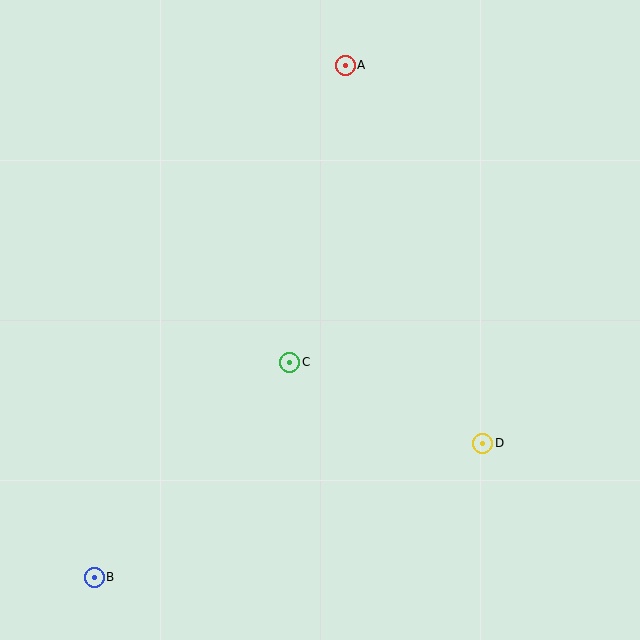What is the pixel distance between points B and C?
The distance between B and C is 290 pixels.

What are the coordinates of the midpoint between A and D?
The midpoint between A and D is at (414, 254).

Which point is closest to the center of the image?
Point C at (290, 362) is closest to the center.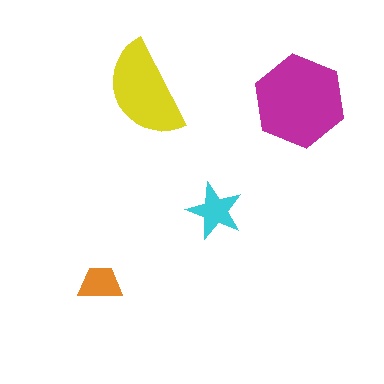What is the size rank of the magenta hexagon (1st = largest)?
1st.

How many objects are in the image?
There are 4 objects in the image.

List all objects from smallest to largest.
The orange trapezoid, the cyan star, the yellow semicircle, the magenta hexagon.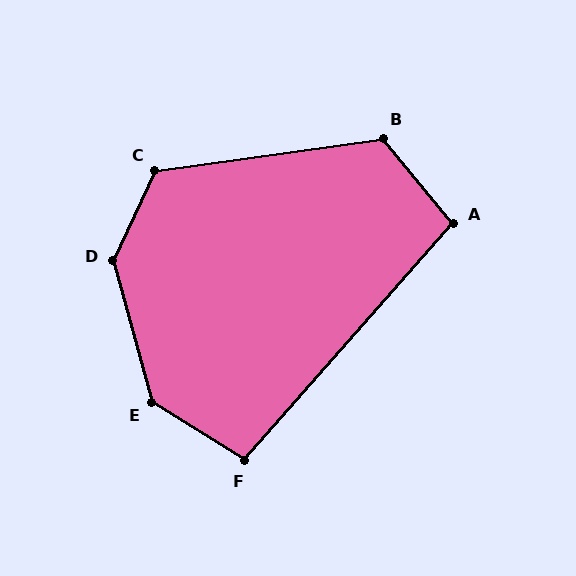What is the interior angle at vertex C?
Approximately 123 degrees (obtuse).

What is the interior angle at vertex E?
Approximately 138 degrees (obtuse).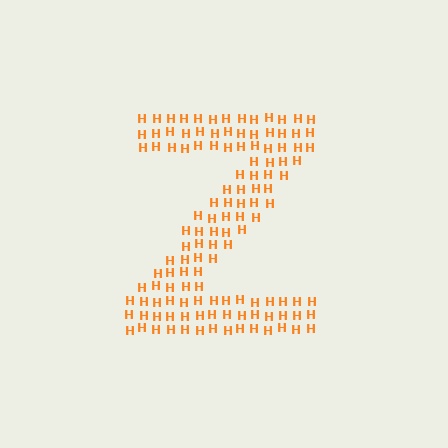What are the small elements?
The small elements are letter H's.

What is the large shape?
The large shape is the letter Z.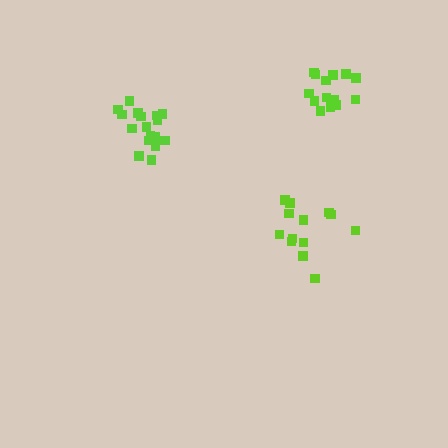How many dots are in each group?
Group 1: 17 dots, Group 2: 13 dots, Group 3: 14 dots (44 total).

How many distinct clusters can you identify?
There are 3 distinct clusters.